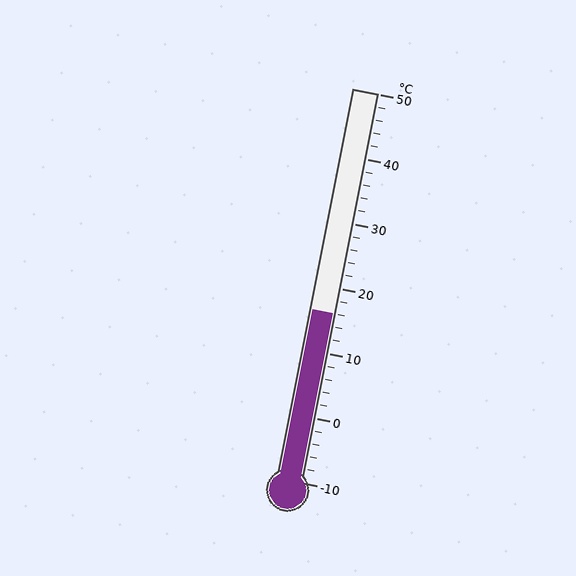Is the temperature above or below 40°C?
The temperature is below 40°C.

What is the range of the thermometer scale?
The thermometer scale ranges from -10°C to 50°C.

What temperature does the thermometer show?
The thermometer shows approximately 16°C.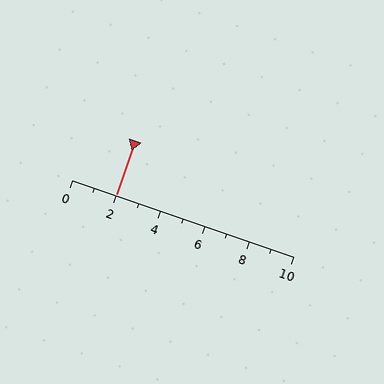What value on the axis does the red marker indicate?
The marker indicates approximately 2.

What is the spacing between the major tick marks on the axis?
The major ticks are spaced 2 apart.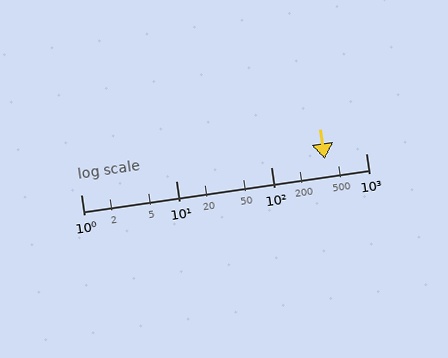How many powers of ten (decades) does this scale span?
The scale spans 3 decades, from 1 to 1000.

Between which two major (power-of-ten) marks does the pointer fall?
The pointer is between 100 and 1000.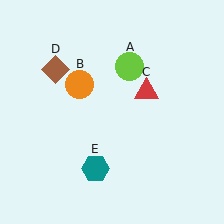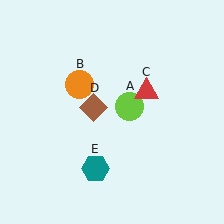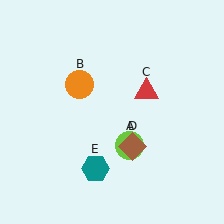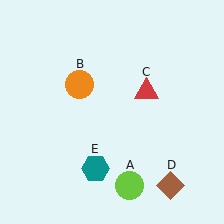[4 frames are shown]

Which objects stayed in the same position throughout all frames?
Orange circle (object B) and red triangle (object C) and teal hexagon (object E) remained stationary.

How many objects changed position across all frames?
2 objects changed position: lime circle (object A), brown diamond (object D).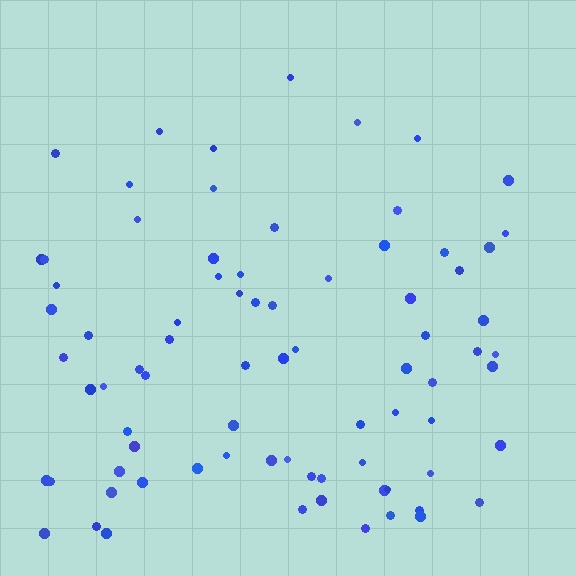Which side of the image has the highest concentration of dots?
The bottom.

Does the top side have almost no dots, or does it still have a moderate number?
Still a moderate number, just noticeably fewer than the bottom.